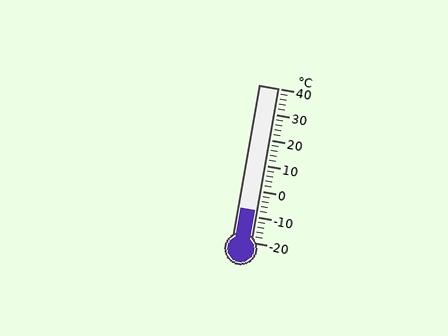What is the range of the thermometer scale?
The thermometer scale ranges from -20°C to 40°C.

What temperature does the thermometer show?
The thermometer shows approximately -8°C.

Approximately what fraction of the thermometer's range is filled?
The thermometer is filled to approximately 20% of its range.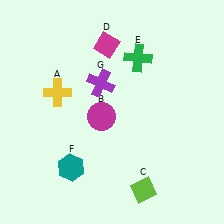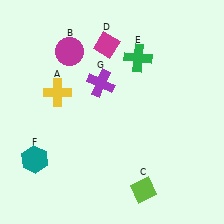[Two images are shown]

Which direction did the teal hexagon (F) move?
The teal hexagon (F) moved left.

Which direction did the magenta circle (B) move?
The magenta circle (B) moved up.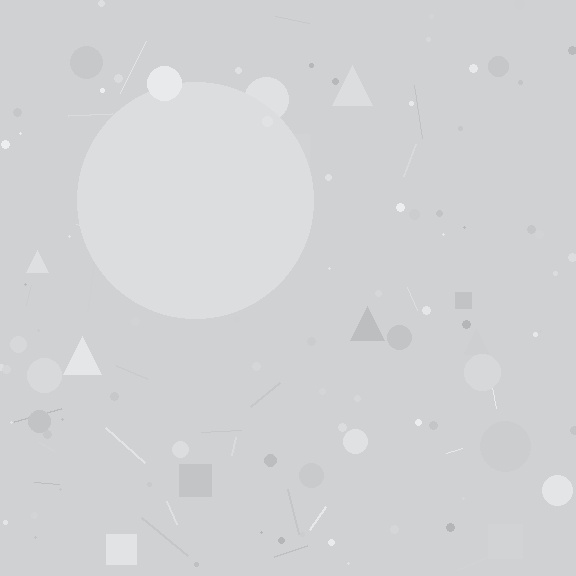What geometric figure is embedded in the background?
A circle is embedded in the background.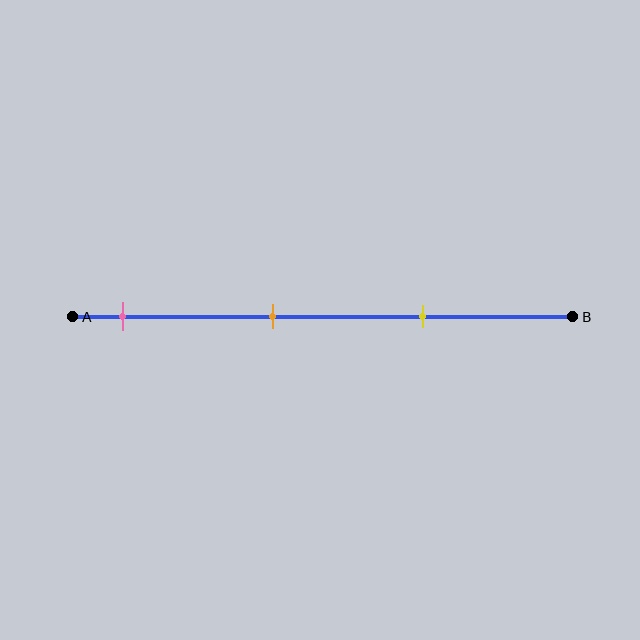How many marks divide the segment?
There are 3 marks dividing the segment.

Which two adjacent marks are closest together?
The orange and yellow marks are the closest adjacent pair.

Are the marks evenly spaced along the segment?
Yes, the marks are approximately evenly spaced.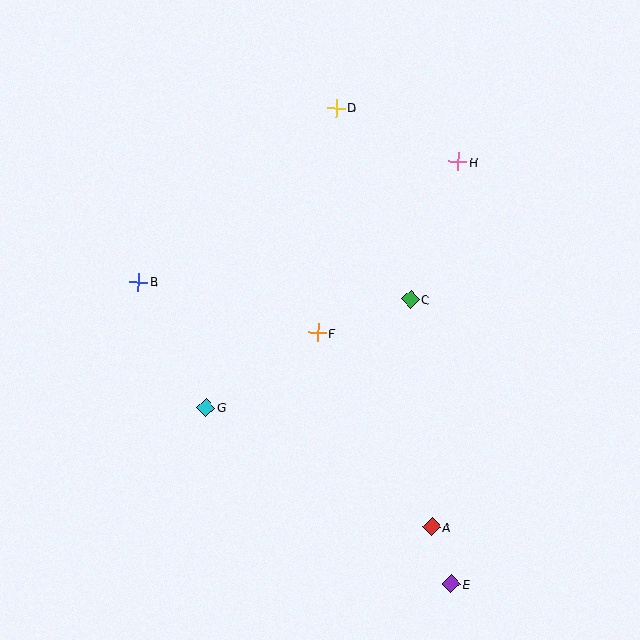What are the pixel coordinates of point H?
Point H is at (458, 162).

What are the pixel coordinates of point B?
Point B is at (138, 282).